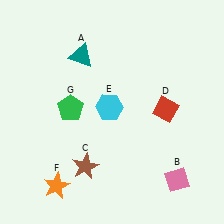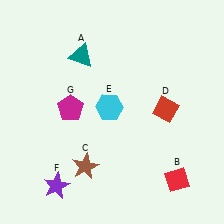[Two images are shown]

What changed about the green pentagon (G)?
In Image 1, G is green. In Image 2, it changed to magenta.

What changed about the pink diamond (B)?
In Image 1, B is pink. In Image 2, it changed to red.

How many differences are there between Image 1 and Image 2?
There are 3 differences between the two images.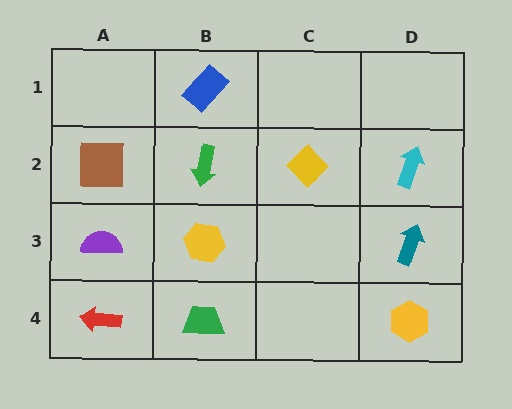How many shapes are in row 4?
3 shapes.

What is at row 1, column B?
A blue rectangle.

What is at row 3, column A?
A purple semicircle.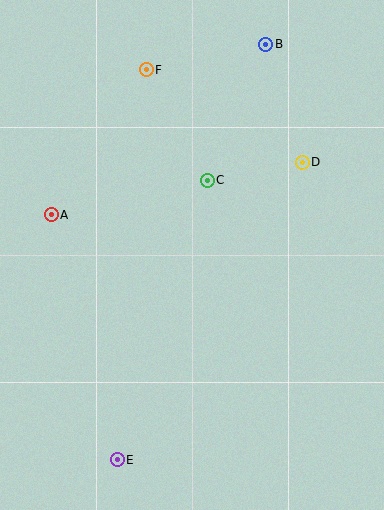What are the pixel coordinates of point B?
Point B is at (266, 44).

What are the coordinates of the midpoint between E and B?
The midpoint between E and B is at (191, 252).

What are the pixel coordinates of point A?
Point A is at (51, 215).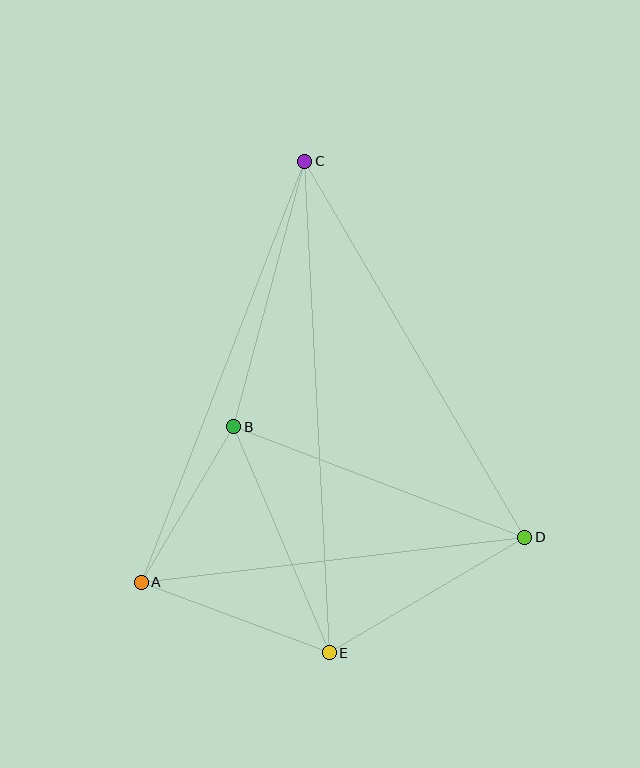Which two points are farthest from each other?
Points C and E are farthest from each other.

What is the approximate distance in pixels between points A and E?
The distance between A and E is approximately 201 pixels.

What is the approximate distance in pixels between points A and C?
The distance between A and C is approximately 452 pixels.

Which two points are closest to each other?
Points A and B are closest to each other.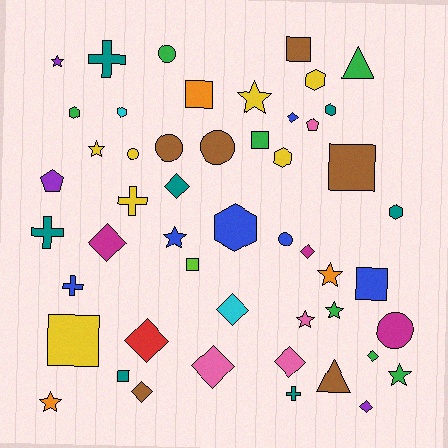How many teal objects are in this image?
There are 7 teal objects.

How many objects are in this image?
There are 50 objects.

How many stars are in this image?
There are 9 stars.